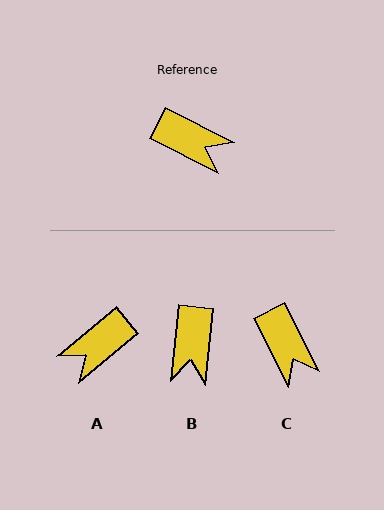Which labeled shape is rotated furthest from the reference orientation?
A, about 113 degrees away.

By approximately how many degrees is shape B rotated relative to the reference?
Approximately 69 degrees clockwise.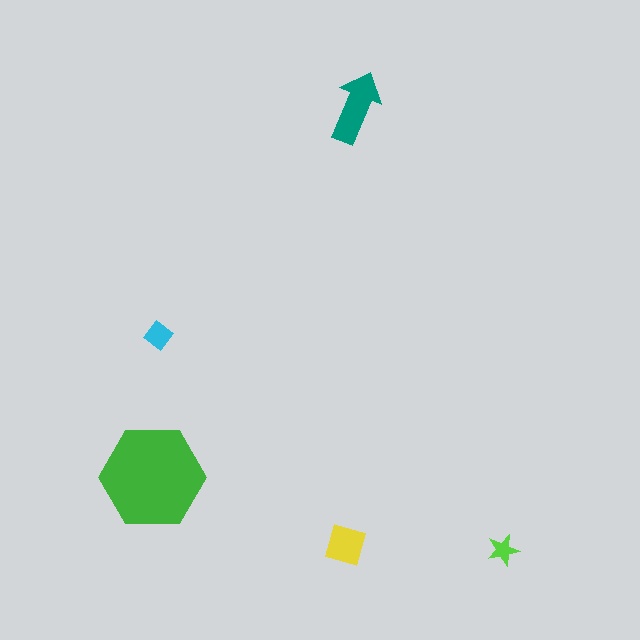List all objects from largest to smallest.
The green hexagon, the teal arrow, the yellow square, the cyan diamond, the lime star.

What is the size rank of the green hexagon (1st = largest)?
1st.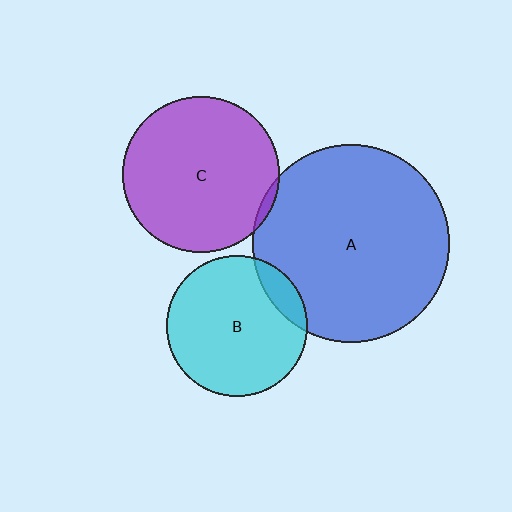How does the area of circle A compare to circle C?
Approximately 1.6 times.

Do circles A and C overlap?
Yes.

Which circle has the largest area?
Circle A (blue).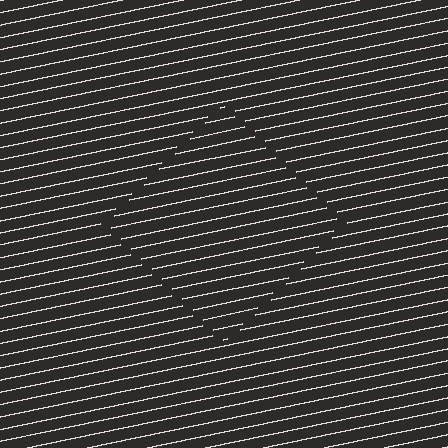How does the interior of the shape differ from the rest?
The interior of the shape contains the same grating, shifted by half a period — the contour is defined by the phase discontinuity where line-ends from the inner and outer gratings abut.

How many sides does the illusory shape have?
4 sides — the line-ends trace a square.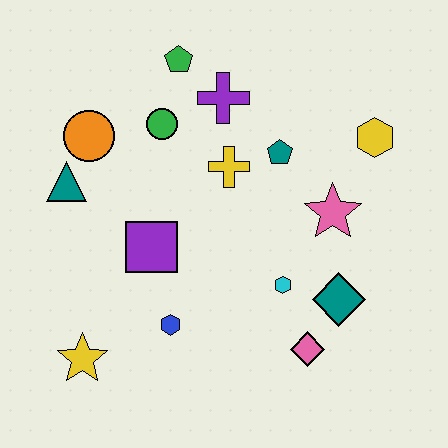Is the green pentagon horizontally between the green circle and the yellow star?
No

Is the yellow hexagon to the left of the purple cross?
No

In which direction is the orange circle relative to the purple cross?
The orange circle is to the left of the purple cross.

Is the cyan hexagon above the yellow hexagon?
No